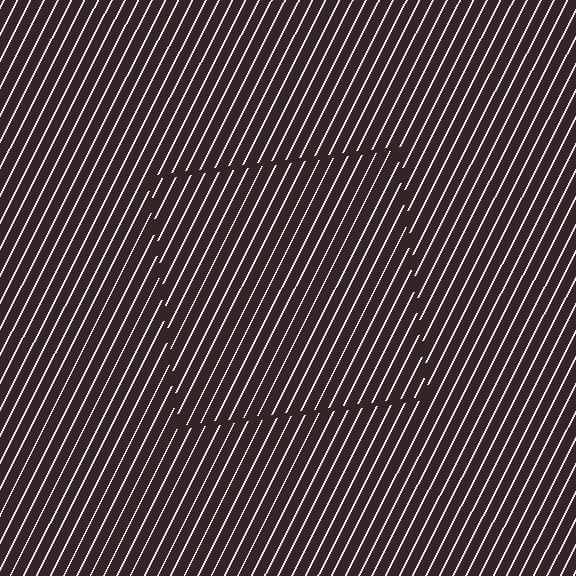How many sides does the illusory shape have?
4 sides — the line-ends trace a square.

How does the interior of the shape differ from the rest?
The interior of the shape contains the same grating, shifted by half a period — the contour is defined by the phase discontinuity where line-ends from the inner and outer gratings abut.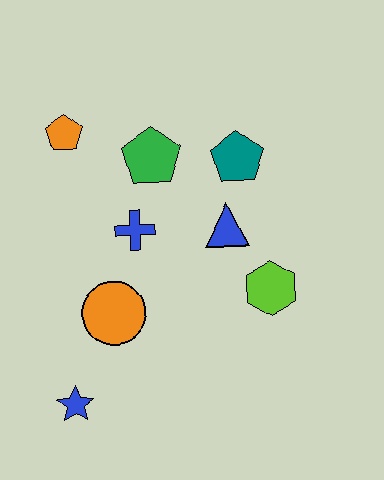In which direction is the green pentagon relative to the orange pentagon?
The green pentagon is to the right of the orange pentagon.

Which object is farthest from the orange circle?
The teal pentagon is farthest from the orange circle.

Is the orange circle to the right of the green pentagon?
No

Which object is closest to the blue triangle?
The teal pentagon is closest to the blue triangle.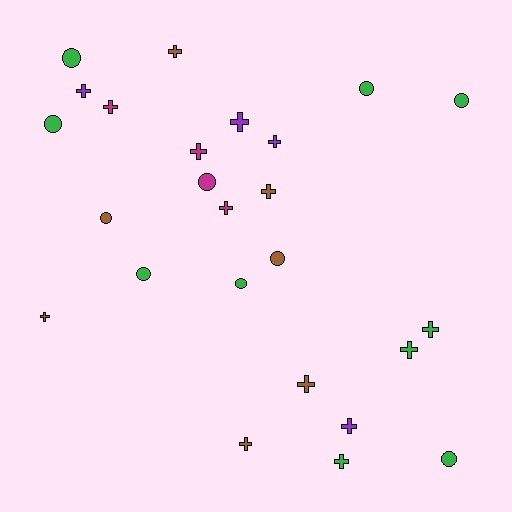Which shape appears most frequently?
Cross, with 15 objects.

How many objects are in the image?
There are 25 objects.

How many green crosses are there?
There are 3 green crosses.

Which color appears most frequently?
Green, with 10 objects.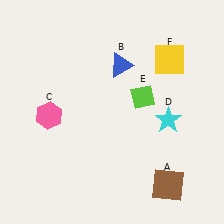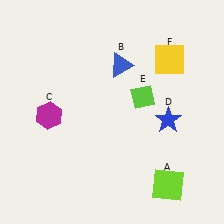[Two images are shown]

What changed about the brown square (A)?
In Image 1, A is brown. In Image 2, it changed to lime.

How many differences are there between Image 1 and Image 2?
There are 3 differences between the two images.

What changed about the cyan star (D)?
In Image 1, D is cyan. In Image 2, it changed to blue.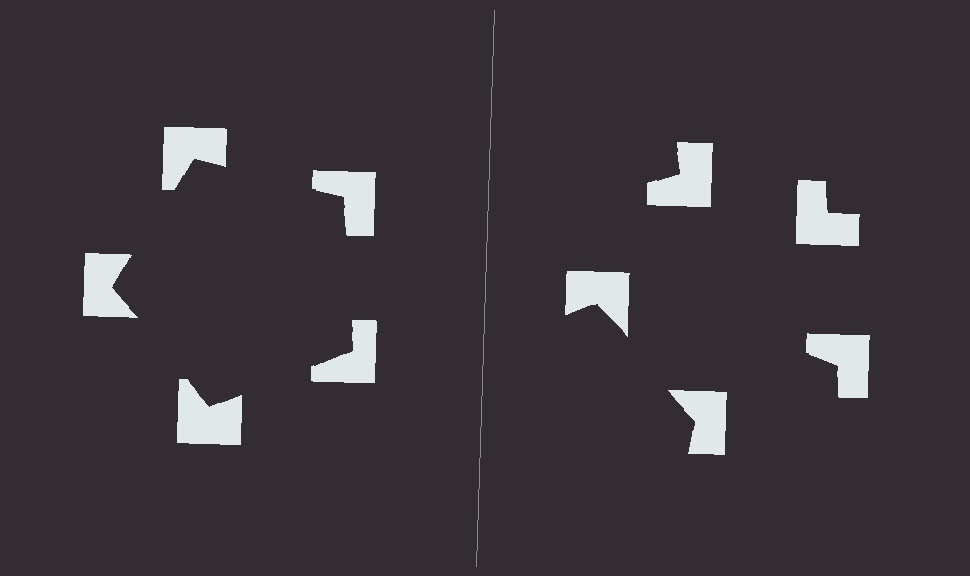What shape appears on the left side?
An illusory pentagon.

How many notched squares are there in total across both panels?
10 — 5 on each side.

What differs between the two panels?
The notched squares are positioned identically on both sides; only the wedge orientations differ. On the left they align to a pentagon; on the right they are misaligned.